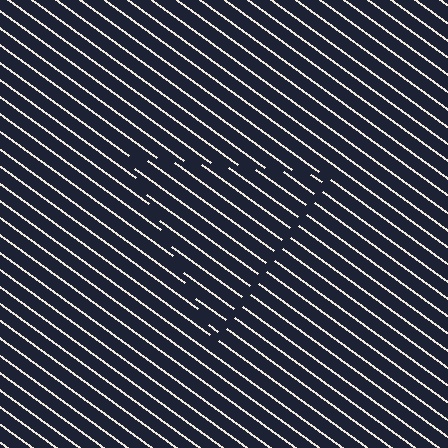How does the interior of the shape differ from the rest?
The interior of the shape contains the same grating, shifted by half a period — the contour is defined by the phase discontinuity where line-ends from the inner and outer gratings abut.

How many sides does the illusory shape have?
3 sides — the line-ends trace a triangle.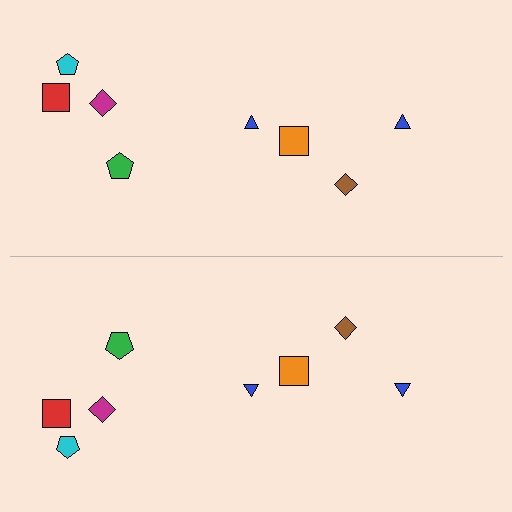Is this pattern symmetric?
Yes, this pattern has bilateral (reflection) symmetry.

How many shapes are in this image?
There are 16 shapes in this image.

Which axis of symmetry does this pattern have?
The pattern has a horizontal axis of symmetry running through the center of the image.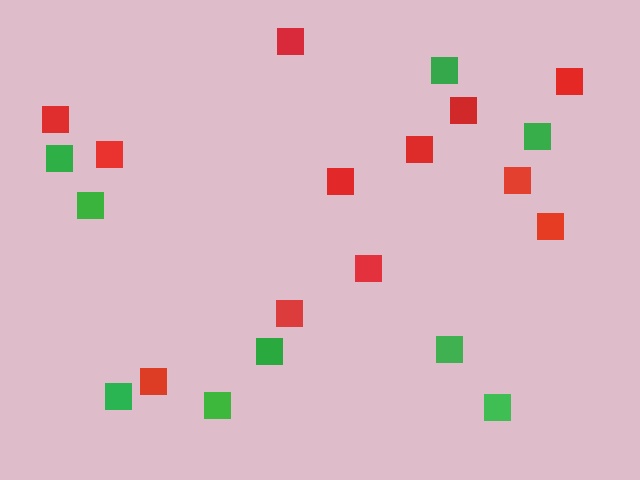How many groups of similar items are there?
There are 2 groups: one group of green squares (9) and one group of red squares (12).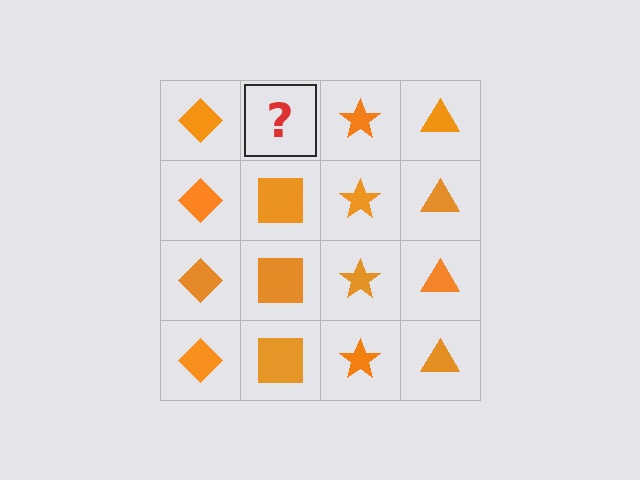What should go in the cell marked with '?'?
The missing cell should contain an orange square.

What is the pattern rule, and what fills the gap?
The rule is that each column has a consistent shape. The gap should be filled with an orange square.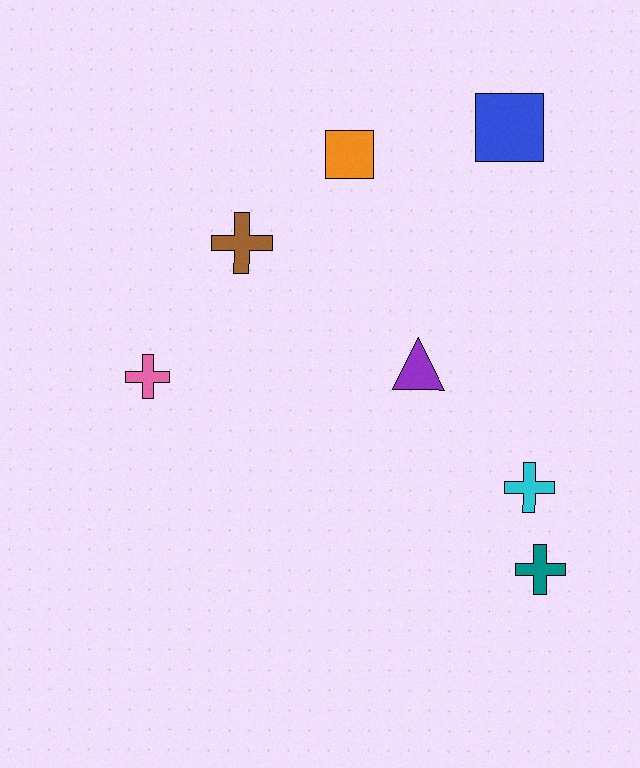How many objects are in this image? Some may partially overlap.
There are 7 objects.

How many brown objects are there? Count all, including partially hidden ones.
There is 1 brown object.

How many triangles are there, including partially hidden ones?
There is 1 triangle.